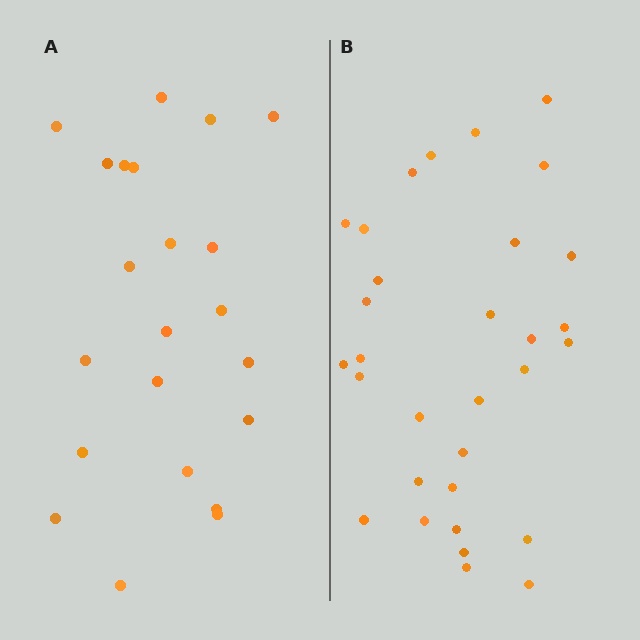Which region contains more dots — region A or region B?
Region B (the right region) has more dots.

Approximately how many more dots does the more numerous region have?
Region B has roughly 8 or so more dots than region A.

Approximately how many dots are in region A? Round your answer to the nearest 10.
About 20 dots. (The exact count is 22, which rounds to 20.)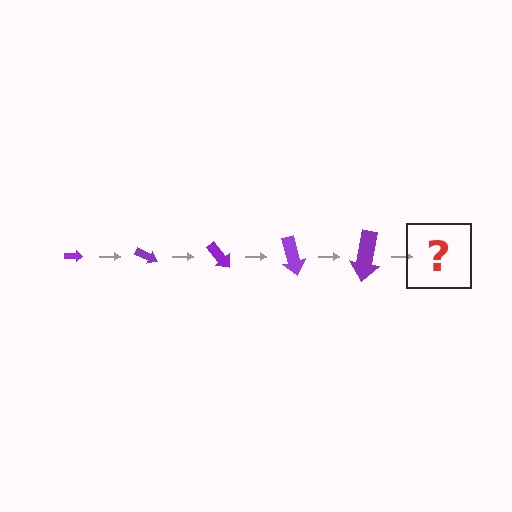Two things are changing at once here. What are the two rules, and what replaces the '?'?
The two rules are that the arrow grows larger each step and it rotates 25 degrees each step. The '?' should be an arrow, larger than the previous one and rotated 125 degrees from the start.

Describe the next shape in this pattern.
It should be an arrow, larger than the previous one and rotated 125 degrees from the start.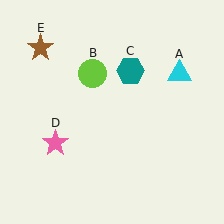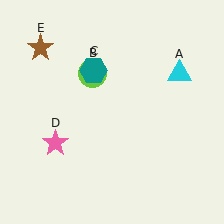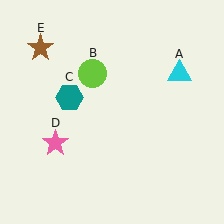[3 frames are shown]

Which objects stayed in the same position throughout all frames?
Cyan triangle (object A) and lime circle (object B) and pink star (object D) and brown star (object E) remained stationary.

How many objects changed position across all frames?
1 object changed position: teal hexagon (object C).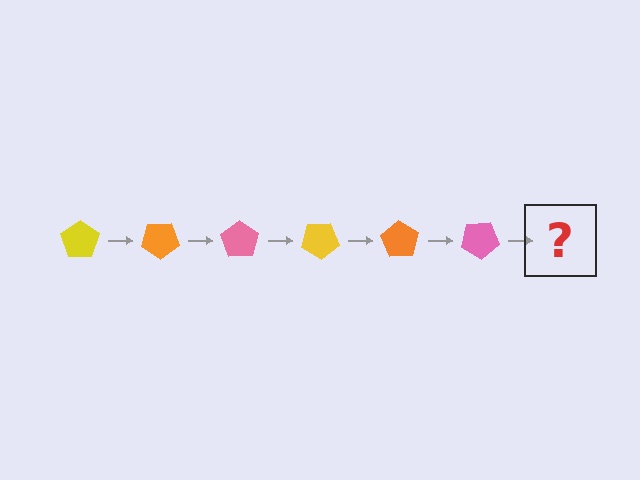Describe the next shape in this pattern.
It should be a yellow pentagon, rotated 210 degrees from the start.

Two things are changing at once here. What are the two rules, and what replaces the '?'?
The two rules are that it rotates 35 degrees each step and the color cycles through yellow, orange, and pink. The '?' should be a yellow pentagon, rotated 210 degrees from the start.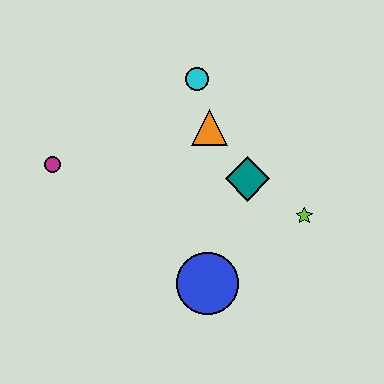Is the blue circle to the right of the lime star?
No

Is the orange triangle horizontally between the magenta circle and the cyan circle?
No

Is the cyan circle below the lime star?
No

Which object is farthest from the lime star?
The magenta circle is farthest from the lime star.